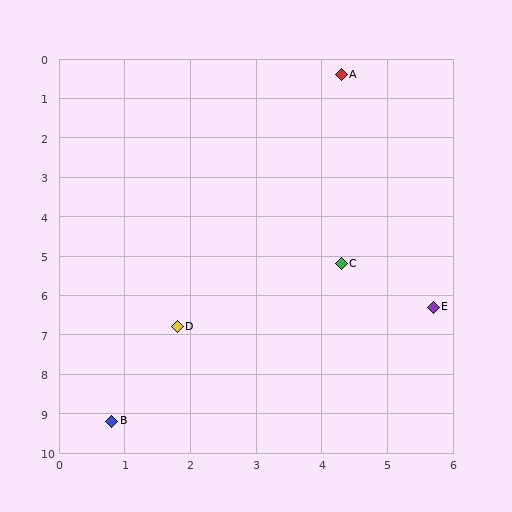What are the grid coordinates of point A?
Point A is at approximately (4.3, 0.4).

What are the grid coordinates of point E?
Point E is at approximately (5.7, 6.3).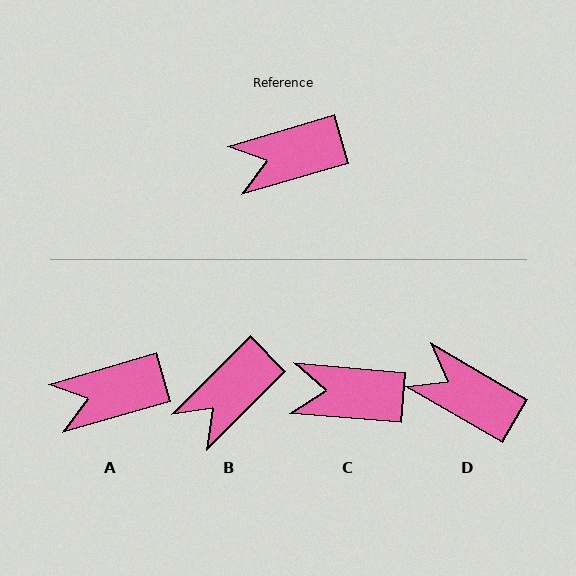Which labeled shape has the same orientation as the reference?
A.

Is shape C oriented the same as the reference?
No, it is off by about 21 degrees.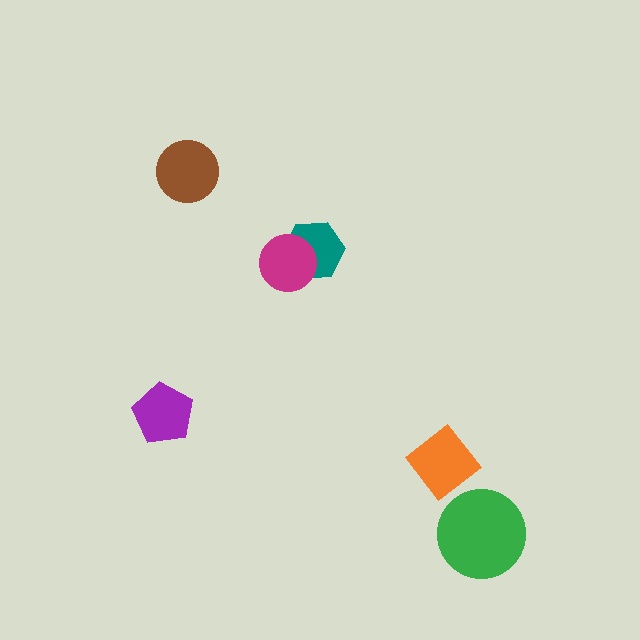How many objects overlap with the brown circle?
0 objects overlap with the brown circle.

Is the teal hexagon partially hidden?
Yes, it is partially covered by another shape.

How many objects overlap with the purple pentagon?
0 objects overlap with the purple pentagon.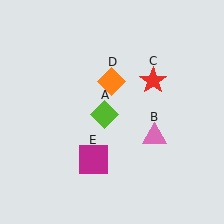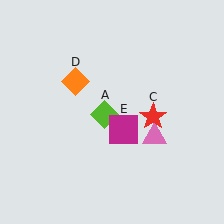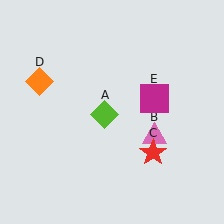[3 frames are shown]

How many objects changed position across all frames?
3 objects changed position: red star (object C), orange diamond (object D), magenta square (object E).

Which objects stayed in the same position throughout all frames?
Lime diamond (object A) and pink triangle (object B) remained stationary.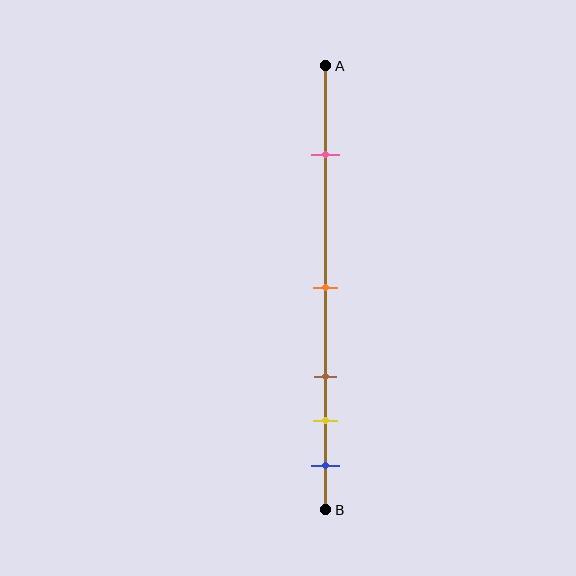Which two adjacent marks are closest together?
The yellow and blue marks are the closest adjacent pair.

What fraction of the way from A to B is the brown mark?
The brown mark is approximately 70% (0.7) of the way from A to B.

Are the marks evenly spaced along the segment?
No, the marks are not evenly spaced.